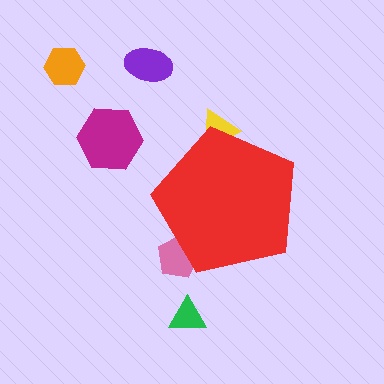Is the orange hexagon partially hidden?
No, the orange hexagon is fully visible.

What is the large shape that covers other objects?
A red pentagon.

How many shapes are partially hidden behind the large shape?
2 shapes are partially hidden.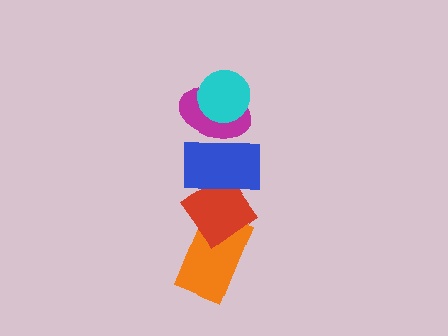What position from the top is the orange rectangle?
The orange rectangle is 5th from the top.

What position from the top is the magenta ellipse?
The magenta ellipse is 2nd from the top.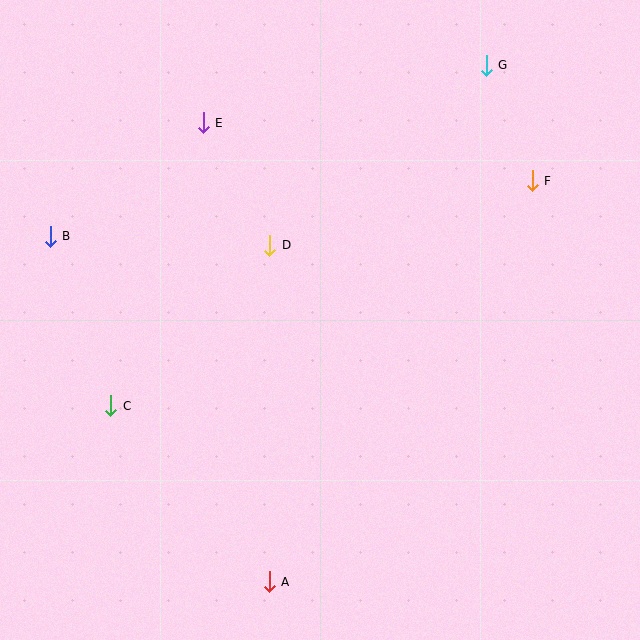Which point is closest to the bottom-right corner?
Point A is closest to the bottom-right corner.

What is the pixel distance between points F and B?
The distance between F and B is 486 pixels.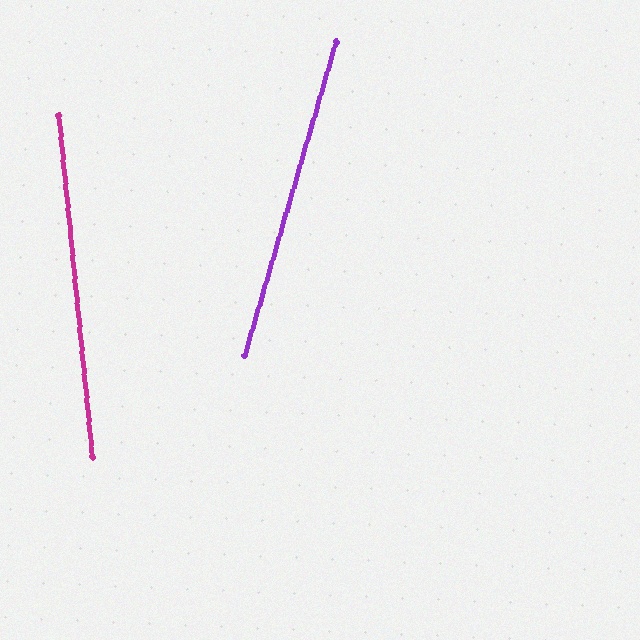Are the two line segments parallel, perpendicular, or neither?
Neither parallel nor perpendicular — they differ by about 22°.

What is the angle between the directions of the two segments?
Approximately 22 degrees.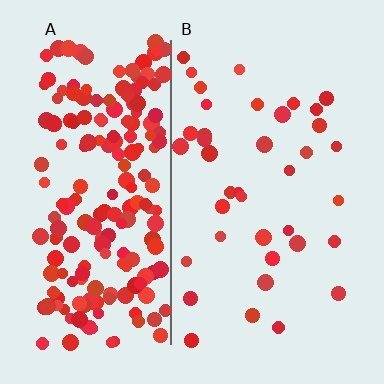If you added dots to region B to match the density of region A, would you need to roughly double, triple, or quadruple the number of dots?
Approximately quadruple.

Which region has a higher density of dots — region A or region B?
A (the left).